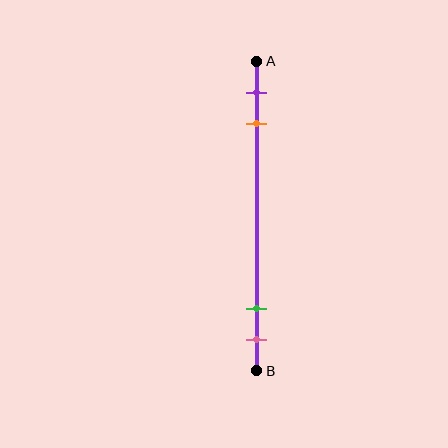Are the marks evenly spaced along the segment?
No, the marks are not evenly spaced.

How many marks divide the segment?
There are 4 marks dividing the segment.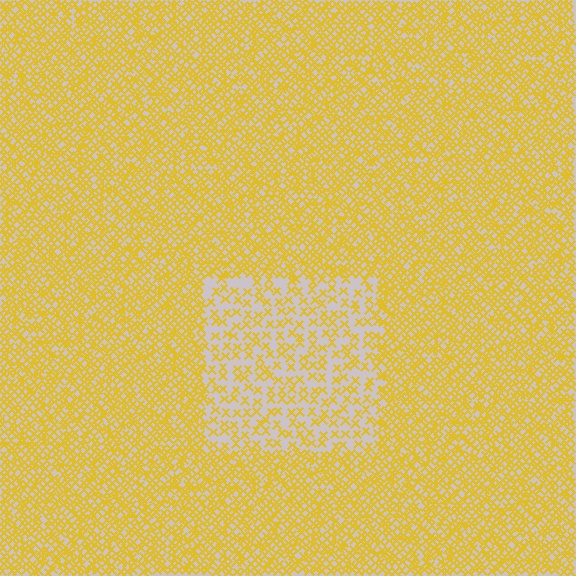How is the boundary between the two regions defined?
The boundary is defined by a change in element density (approximately 2.3x ratio). All elements are the same color, size, and shape.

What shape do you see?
I see a rectangle.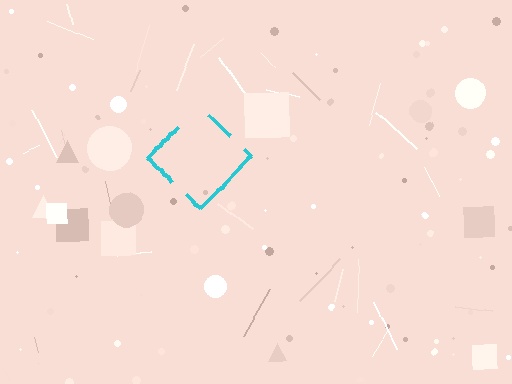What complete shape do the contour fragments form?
The contour fragments form a diamond.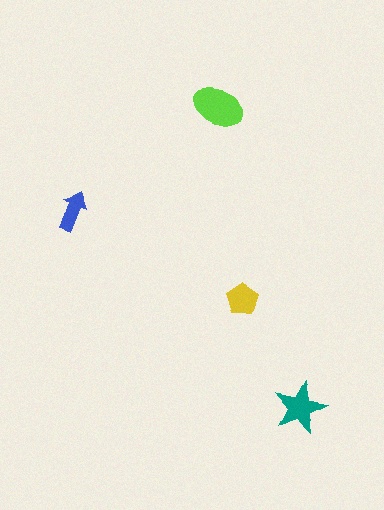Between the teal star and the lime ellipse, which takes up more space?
The lime ellipse.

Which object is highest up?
The lime ellipse is topmost.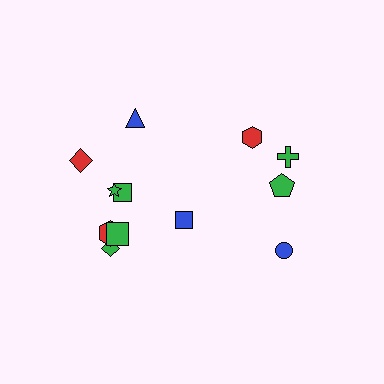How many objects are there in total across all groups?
There are 12 objects.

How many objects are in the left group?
There are 8 objects.